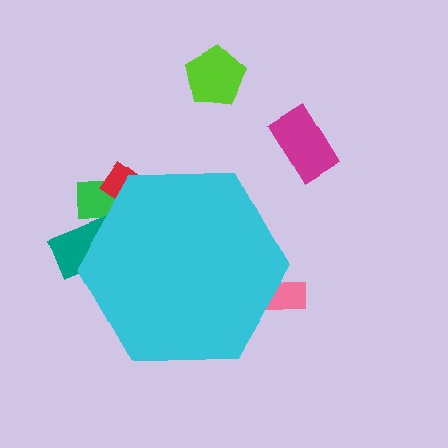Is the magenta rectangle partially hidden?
No, the magenta rectangle is fully visible.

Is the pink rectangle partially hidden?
Yes, the pink rectangle is partially hidden behind the cyan hexagon.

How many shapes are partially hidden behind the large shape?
4 shapes are partially hidden.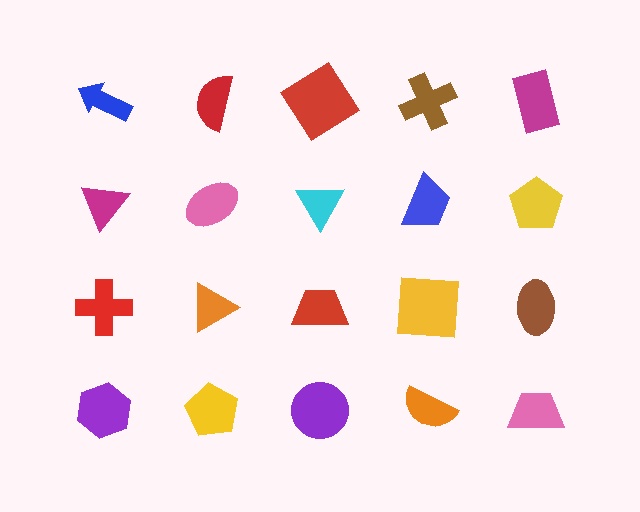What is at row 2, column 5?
A yellow pentagon.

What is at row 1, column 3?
A red diamond.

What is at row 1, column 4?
A brown cross.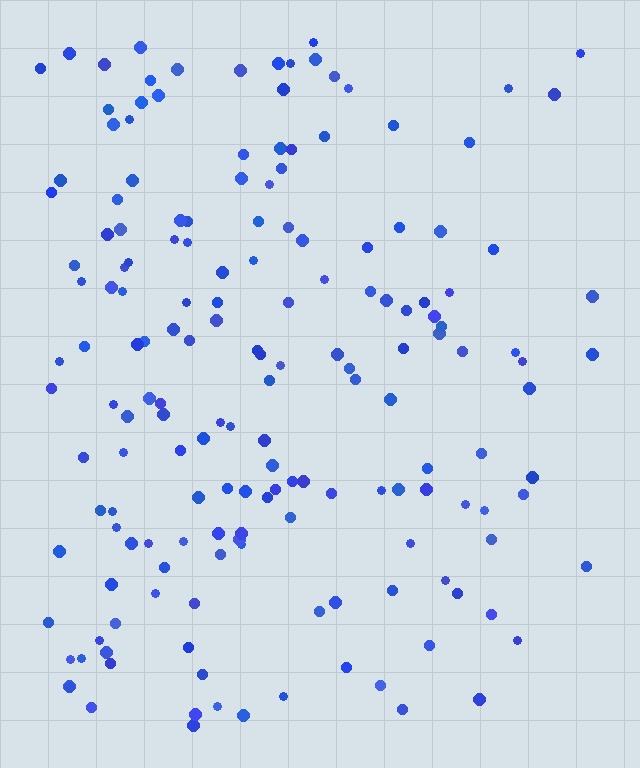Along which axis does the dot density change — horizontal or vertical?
Horizontal.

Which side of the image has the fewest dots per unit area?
The right.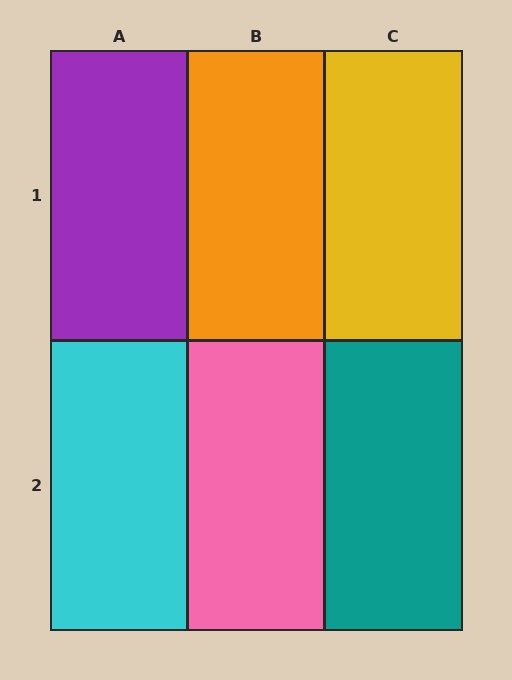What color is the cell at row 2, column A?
Cyan.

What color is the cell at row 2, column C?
Teal.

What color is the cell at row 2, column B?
Pink.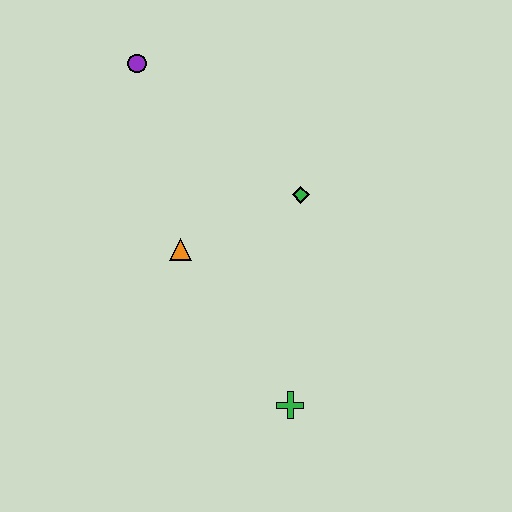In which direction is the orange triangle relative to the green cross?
The orange triangle is above the green cross.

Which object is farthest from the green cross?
The purple circle is farthest from the green cross.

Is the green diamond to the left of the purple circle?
No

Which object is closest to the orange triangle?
The green diamond is closest to the orange triangle.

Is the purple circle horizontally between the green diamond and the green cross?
No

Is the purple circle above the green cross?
Yes